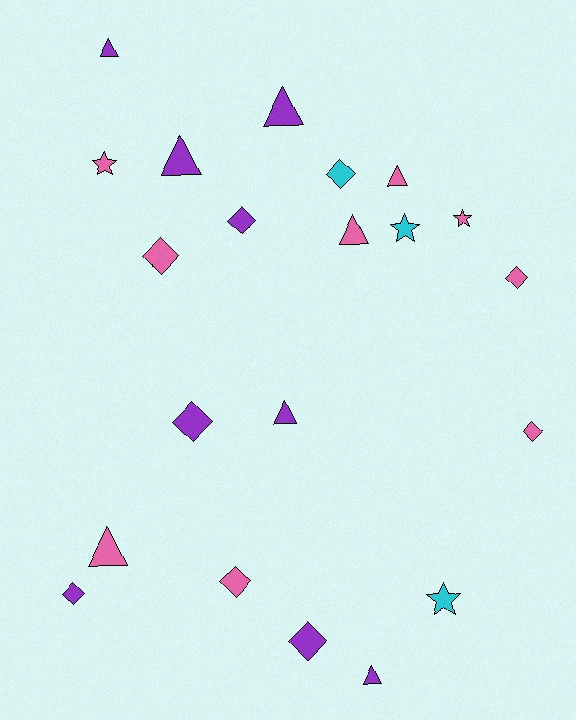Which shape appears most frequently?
Diamond, with 9 objects.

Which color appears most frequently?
Purple, with 9 objects.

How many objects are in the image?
There are 21 objects.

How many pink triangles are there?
There are 3 pink triangles.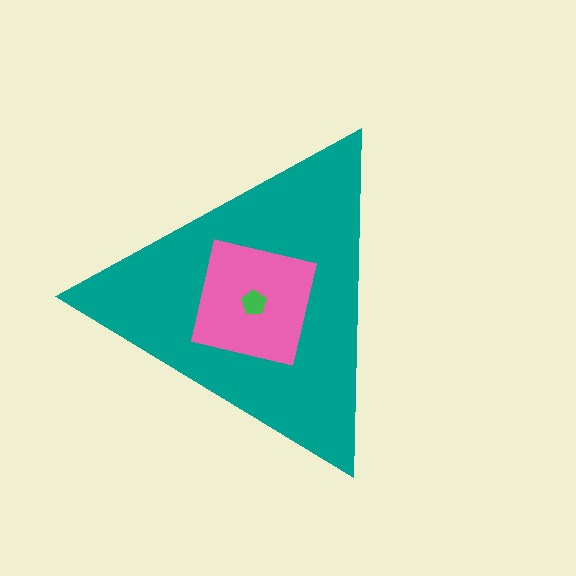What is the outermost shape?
The teal triangle.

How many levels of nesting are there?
3.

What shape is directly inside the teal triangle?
The pink square.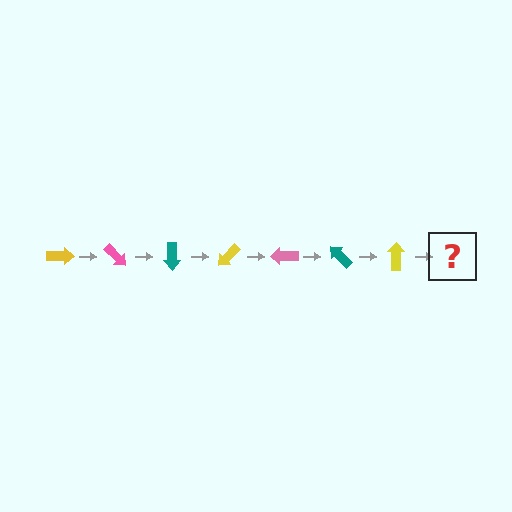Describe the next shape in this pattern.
It should be a pink arrow, rotated 315 degrees from the start.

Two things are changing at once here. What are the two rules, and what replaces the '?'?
The two rules are that it rotates 45 degrees each step and the color cycles through yellow, pink, and teal. The '?' should be a pink arrow, rotated 315 degrees from the start.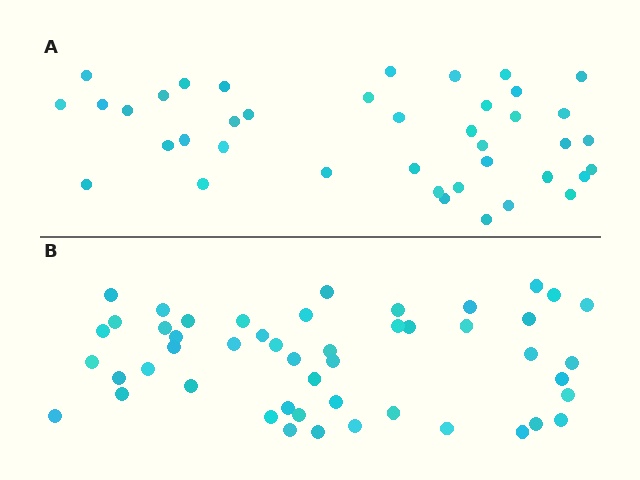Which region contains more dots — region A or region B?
Region B (the bottom region) has more dots.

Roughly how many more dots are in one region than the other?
Region B has roughly 8 or so more dots than region A.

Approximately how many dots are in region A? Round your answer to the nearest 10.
About 40 dots.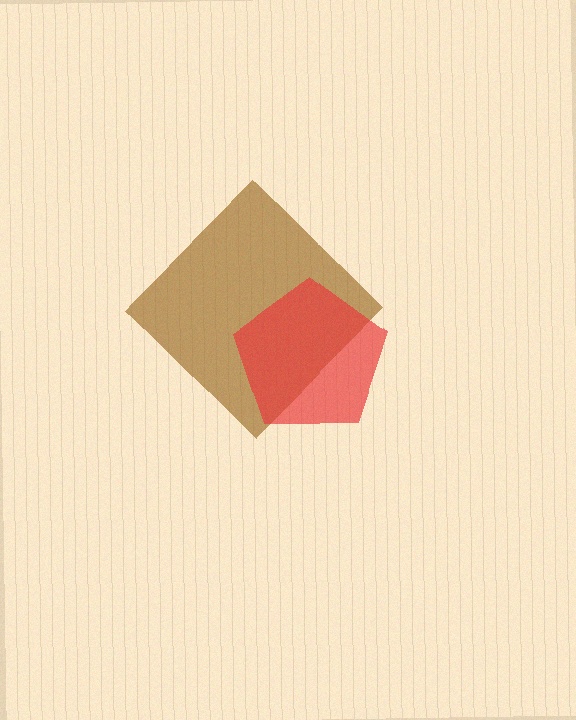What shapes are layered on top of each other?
The layered shapes are: a brown diamond, a red pentagon.